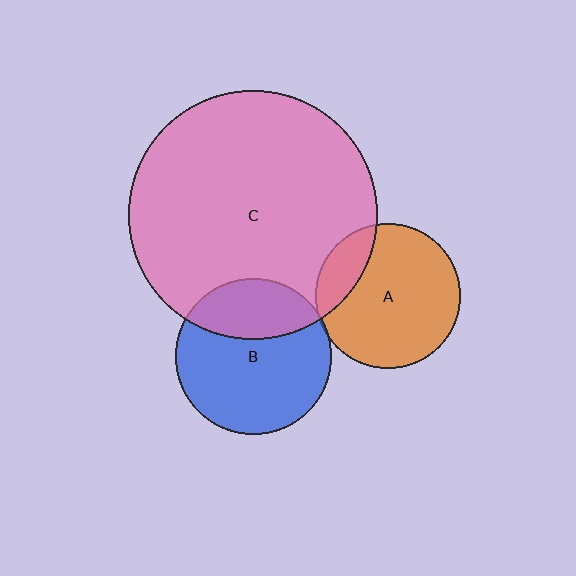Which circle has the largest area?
Circle C (pink).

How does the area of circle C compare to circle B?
Approximately 2.6 times.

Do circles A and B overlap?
Yes.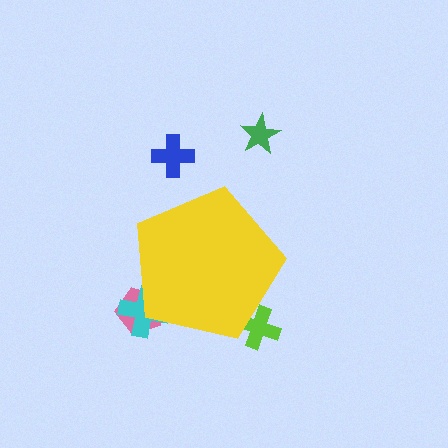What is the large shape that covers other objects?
A yellow pentagon.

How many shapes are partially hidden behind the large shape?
3 shapes are partially hidden.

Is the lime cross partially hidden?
Yes, the lime cross is partially hidden behind the yellow pentagon.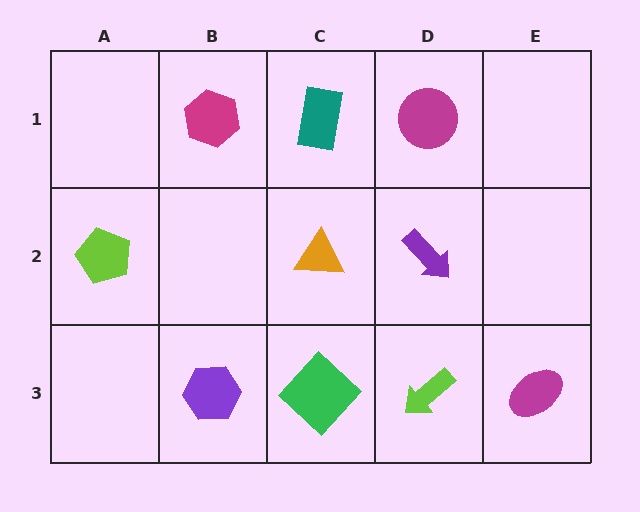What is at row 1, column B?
A magenta hexagon.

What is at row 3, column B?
A purple hexagon.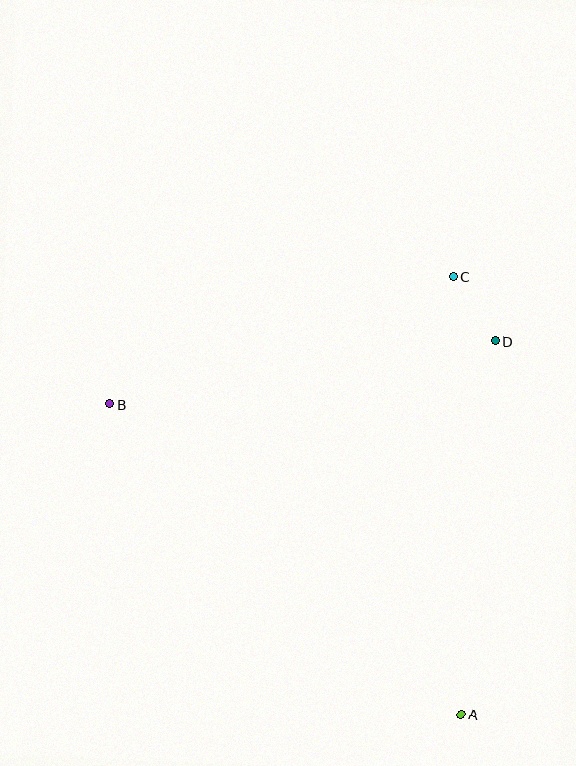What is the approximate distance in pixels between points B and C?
The distance between B and C is approximately 366 pixels.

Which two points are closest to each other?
Points C and D are closest to each other.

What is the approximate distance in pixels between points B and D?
The distance between B and D is approximately 390 pixels.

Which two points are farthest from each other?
Points A and B are farthest from each other.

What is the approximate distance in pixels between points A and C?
The distance between A and C is approximately 438 pixels.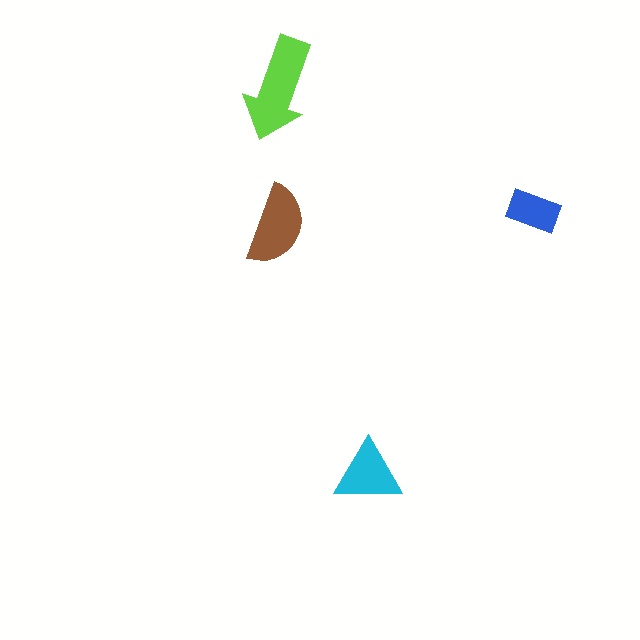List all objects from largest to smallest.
The lime arrow, the brown semicircle, the cyan triangle, the blue rectangle.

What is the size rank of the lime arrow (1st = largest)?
1st.